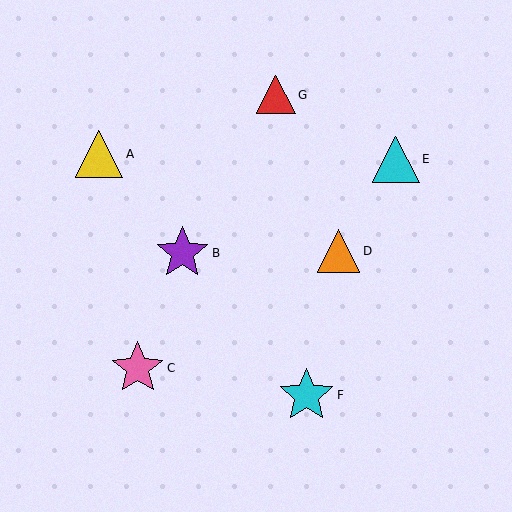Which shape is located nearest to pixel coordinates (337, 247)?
The orange triangle (labeled D) at (338, 251) is nearest to that location.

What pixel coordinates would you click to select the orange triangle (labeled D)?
Click at (338, 251) to select the orange triangle D.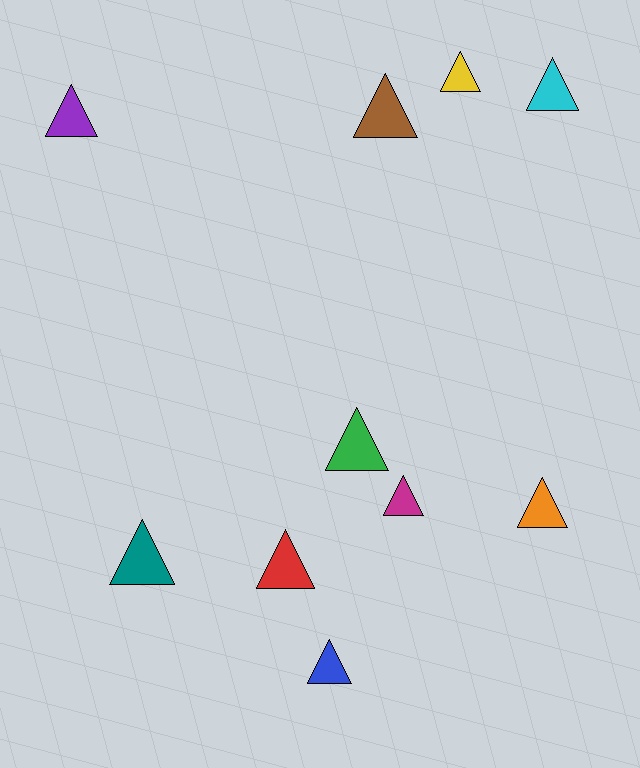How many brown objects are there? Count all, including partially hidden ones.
There is 1 brown object.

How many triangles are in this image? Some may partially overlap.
There are 10 triangles.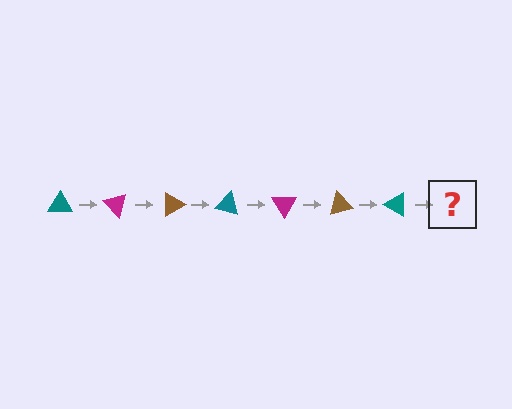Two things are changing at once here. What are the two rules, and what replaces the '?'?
The two rules are that it rotates 45 degrees each step and the color cycles through teal, magenta, and brown. The '?' should be a magenta triangle, rotated 315 degrees from the start.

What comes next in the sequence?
The next element should be a magenta triangle, rotated 315 degrees from the start.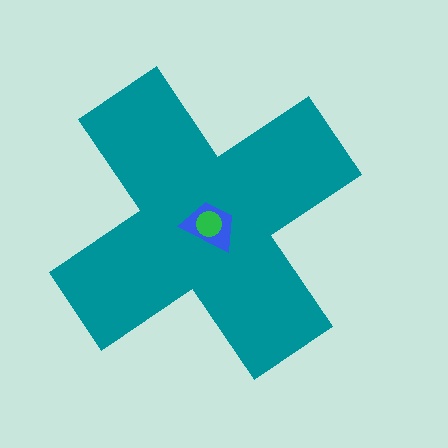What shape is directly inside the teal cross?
The blue trapezoid.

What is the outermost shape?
The teal cross.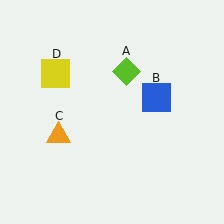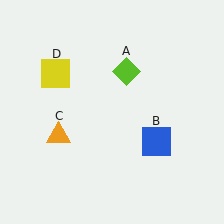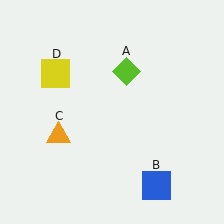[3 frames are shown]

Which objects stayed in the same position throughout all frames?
Lime diamond (object A) and orange triangle (object C) and yellow square (object D) remained stationary.